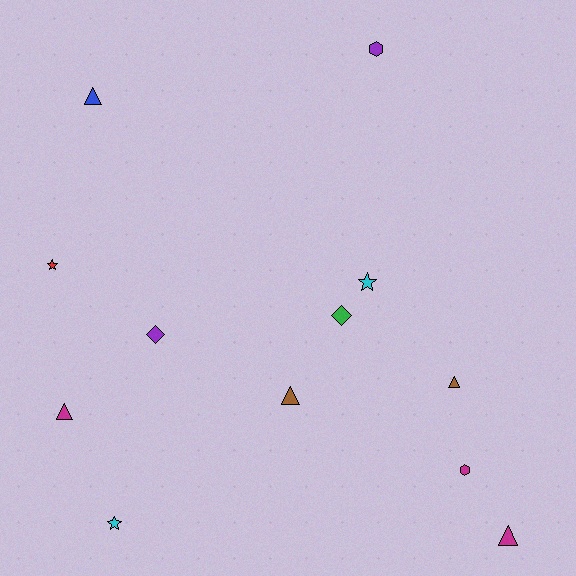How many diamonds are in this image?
There are 2 diamonds.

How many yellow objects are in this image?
There are no yellow objects.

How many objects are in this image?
There are 12 objects.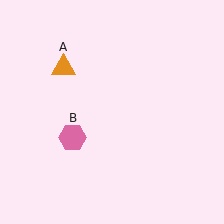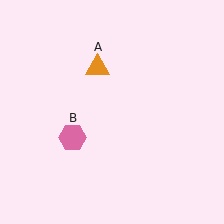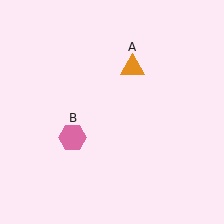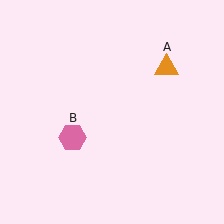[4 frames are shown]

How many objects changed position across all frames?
1 object changed position: orange triangle (object A).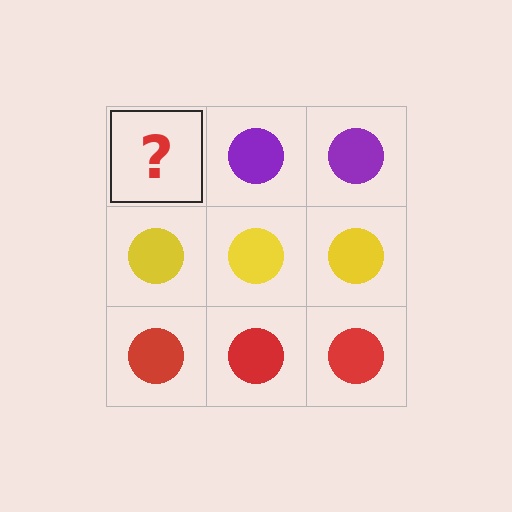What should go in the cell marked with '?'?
The missing cell should contain a purple circle.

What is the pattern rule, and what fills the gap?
The rule is that each row has a consistent color. The gap should be filled with a purple circle.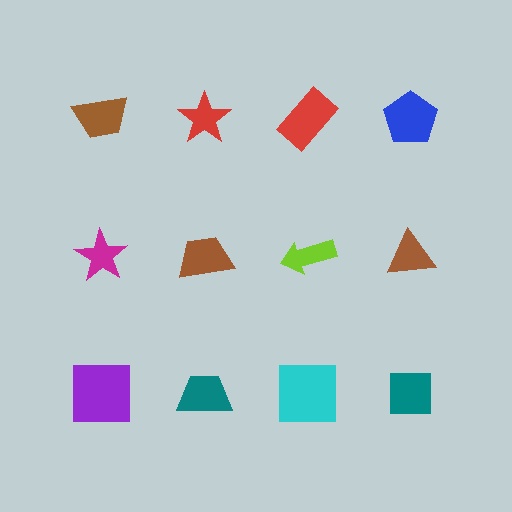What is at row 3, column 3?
A cyan square.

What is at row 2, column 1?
A magenta star.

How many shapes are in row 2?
4 shapes.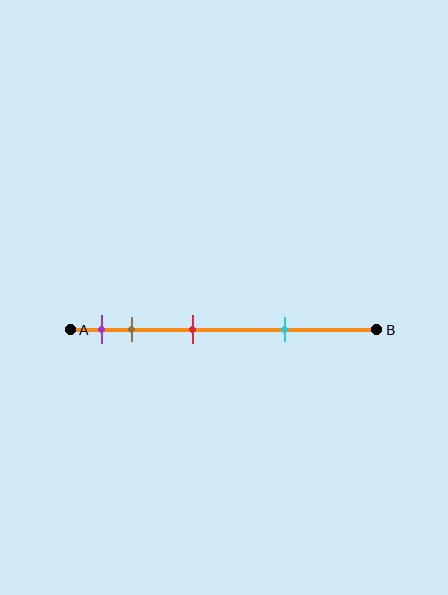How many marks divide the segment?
There are 4 marks dividing the segment.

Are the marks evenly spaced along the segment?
No, the marks are not evenly spaced.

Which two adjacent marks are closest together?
The purple and brown marks are the closest adjacent pair.